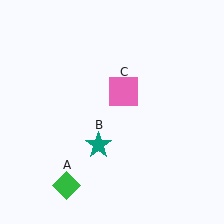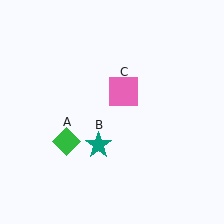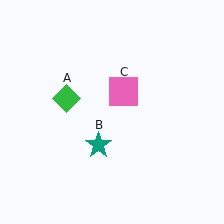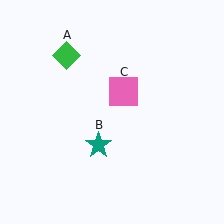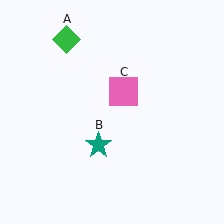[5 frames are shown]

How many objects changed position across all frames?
1 object changed position: green diamond (object A).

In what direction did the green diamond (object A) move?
The green diamond (object A) moved up.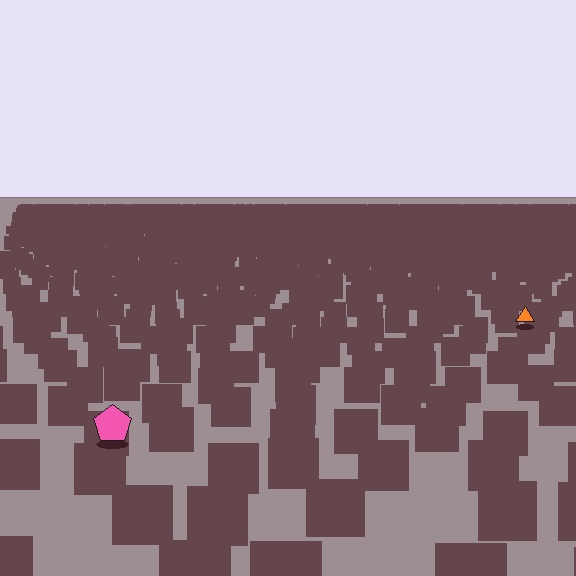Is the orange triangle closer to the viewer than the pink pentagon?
No. The pink pentagon is closer — you can tell from the texture gradient: the ground texture is coarser near it.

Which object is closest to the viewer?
The pink pentagon is closest. The texture marks near it are larger and more spread out.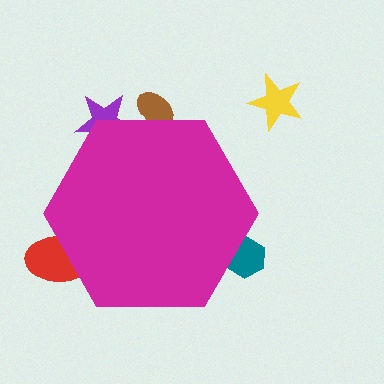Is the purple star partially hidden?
Yes, the purple star is partially hidden behind the magenta hexagon.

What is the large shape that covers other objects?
A magenta hexagon.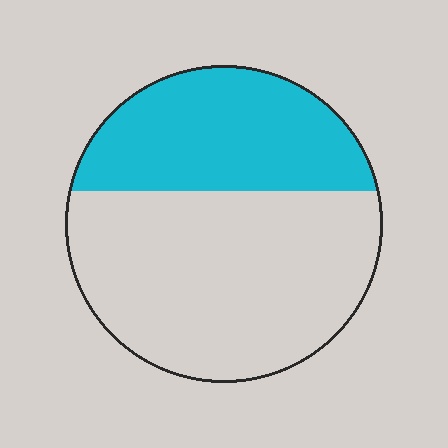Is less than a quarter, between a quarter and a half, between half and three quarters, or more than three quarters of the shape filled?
Between a quarter and a half.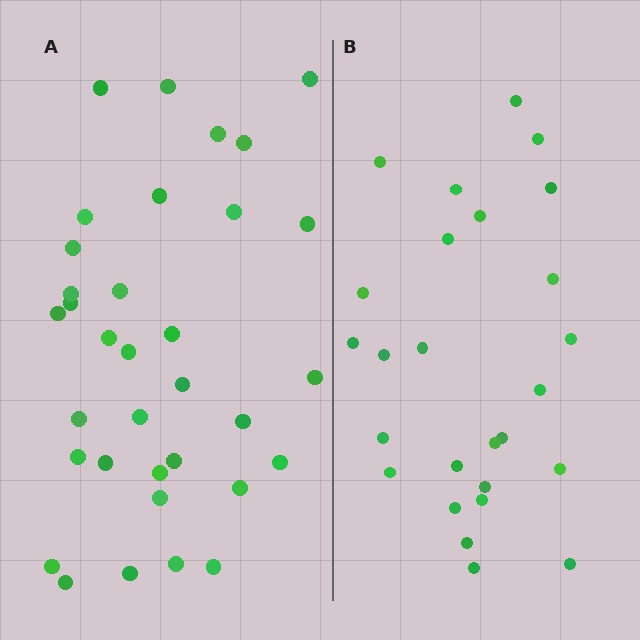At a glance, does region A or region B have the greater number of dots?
Region A (the left region) has more dots.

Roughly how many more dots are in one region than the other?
Region A has roughly 8 or so more dots than region B.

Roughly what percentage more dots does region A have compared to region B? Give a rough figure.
About 30% more.